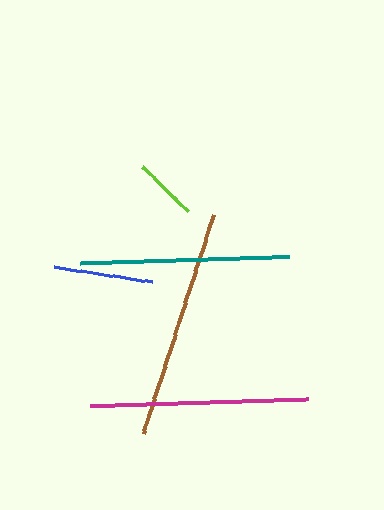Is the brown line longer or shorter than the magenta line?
The brown line is longer than the magenta line.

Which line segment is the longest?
The brown line is the longest at approximately 229 pixels.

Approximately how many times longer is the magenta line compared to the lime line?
The magenta line is approximately 3.4 times the length of the lime line.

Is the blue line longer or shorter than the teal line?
The teal line is longer than the blue line.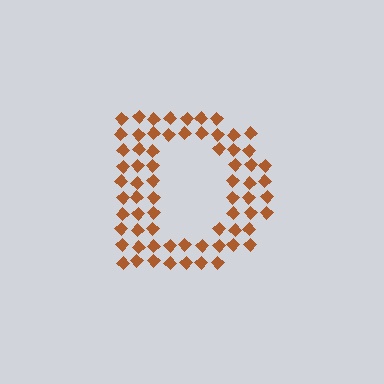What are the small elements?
The small elements are diamonds.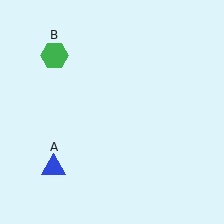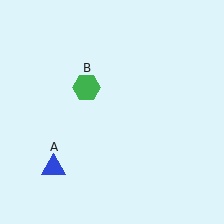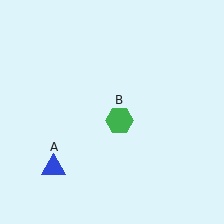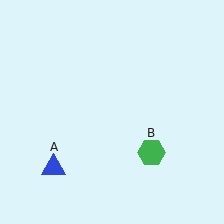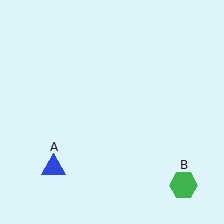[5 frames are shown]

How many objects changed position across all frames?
1 object changed position: green hexagon (object B).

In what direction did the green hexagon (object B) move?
The green hexagon (object B) moved down and to the right.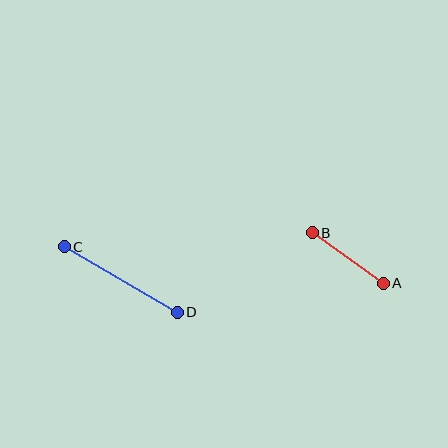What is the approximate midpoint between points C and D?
The midpoint is at approximately (121, 280) pixels.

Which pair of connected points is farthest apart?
Points C and D are farthest apart.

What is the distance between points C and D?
The distance is approximately 131 pixels.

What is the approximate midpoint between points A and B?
The midpoint is at approximately (348, 258) pixels.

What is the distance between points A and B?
The distance is approximately 87 pixels.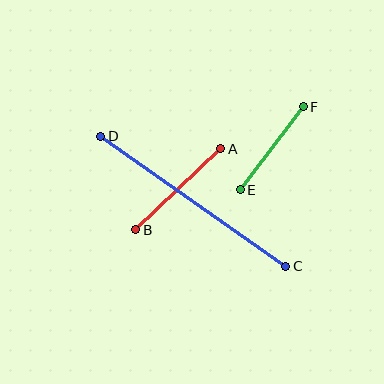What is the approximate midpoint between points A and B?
The midpoint is at approximately (178, 189) pixels.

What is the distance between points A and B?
The distance is approximately 117 pixels.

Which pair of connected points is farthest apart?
Points C and D are farthest apart.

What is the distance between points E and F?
The distance is approximately 104 pixels.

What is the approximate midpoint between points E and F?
The midpoint is at approximately (272, 148) pixels.